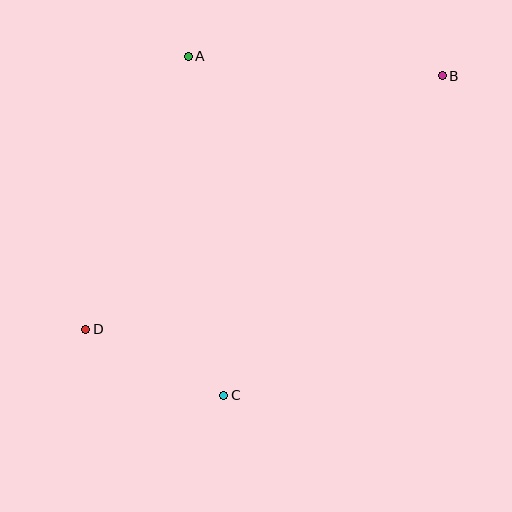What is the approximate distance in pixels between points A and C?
The distance between A and C is approximately 341 pixels.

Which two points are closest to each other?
Points C and D are closest to each other.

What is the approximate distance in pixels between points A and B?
The distance between A and B is approximately 255 pixels.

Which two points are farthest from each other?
Points B and D are farthest from each other.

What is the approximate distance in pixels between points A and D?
The distance between A and D is approximately 292 pixels.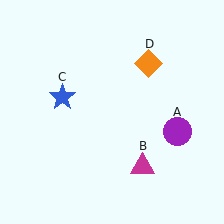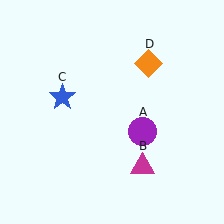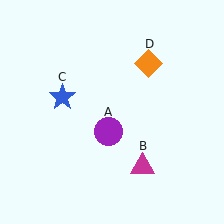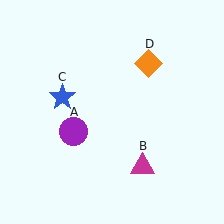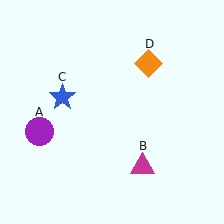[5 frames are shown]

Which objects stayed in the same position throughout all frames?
Magenta triangle (object B) and blue star (object C) and orange diamond (object D) remained stationary.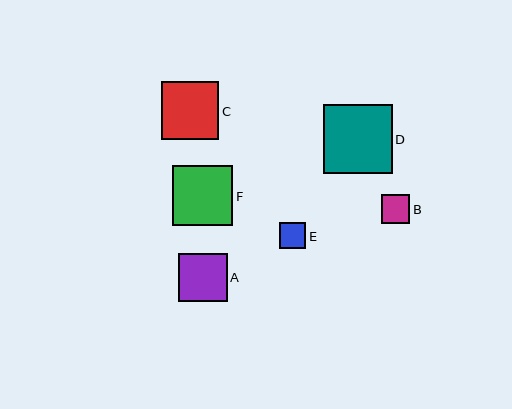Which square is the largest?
Square D is the largest with a size of approximately 69 pixels.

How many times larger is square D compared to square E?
Square D is approximately 2.7 times the size of square E.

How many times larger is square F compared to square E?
Square F is approximately 2.3 times the size of square E.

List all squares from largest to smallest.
From largest to smallest: D, F, C, A, B, E.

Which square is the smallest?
Square E is the smallest with a size of approximately 26 pixels.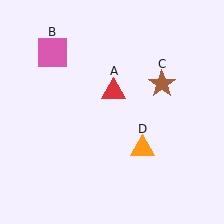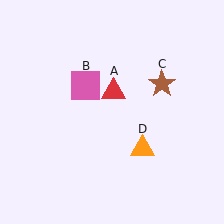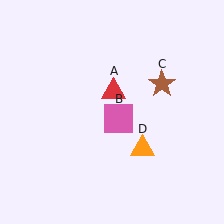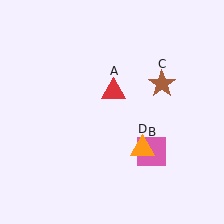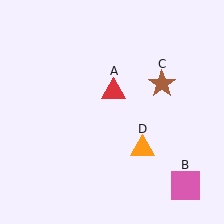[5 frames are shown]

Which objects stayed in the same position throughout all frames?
Red triangle (object A) and brown star (object C) and orange triangle (object D) remained stationary.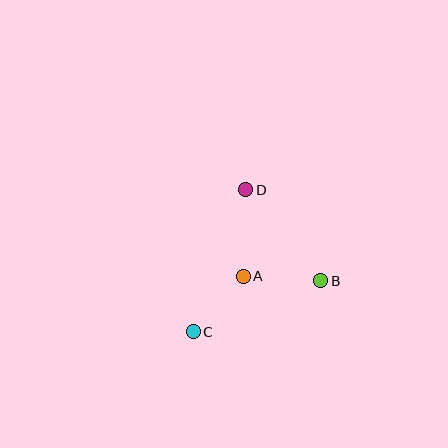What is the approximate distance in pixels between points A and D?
The distance between A and D is approximately 87 pixels.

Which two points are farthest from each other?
Points C and D are farthest from each other.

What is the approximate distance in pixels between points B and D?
The distance between B and D is approximately 118 pixels.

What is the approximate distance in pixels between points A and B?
The distance between A and B is approximately 78 pixels.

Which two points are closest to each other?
Points A and C are closest to each other.